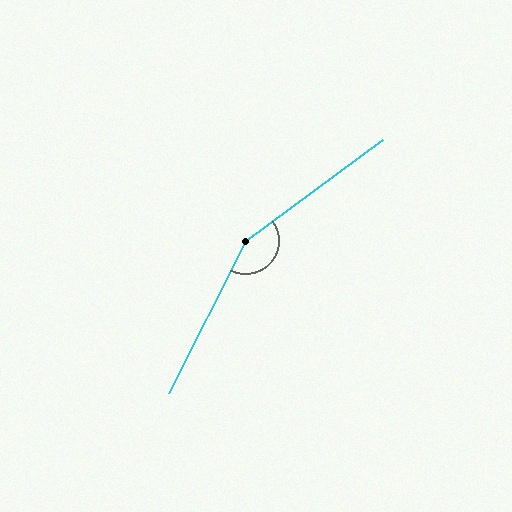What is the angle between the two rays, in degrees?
Approximately 153 degrees.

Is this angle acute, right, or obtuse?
It is obtuse.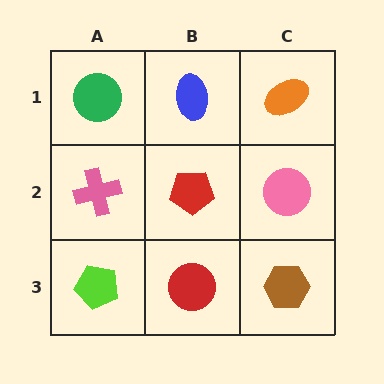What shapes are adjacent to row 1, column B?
A red pentagon (row 2, column B), a green circle (row 1, column A), an orange ellipse (row 1, column C).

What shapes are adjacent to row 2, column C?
An orange ellipse (row 1, column C), a brown hexagon (row 3, column C), a red pentagon (row 2, column B).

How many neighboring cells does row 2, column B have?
4.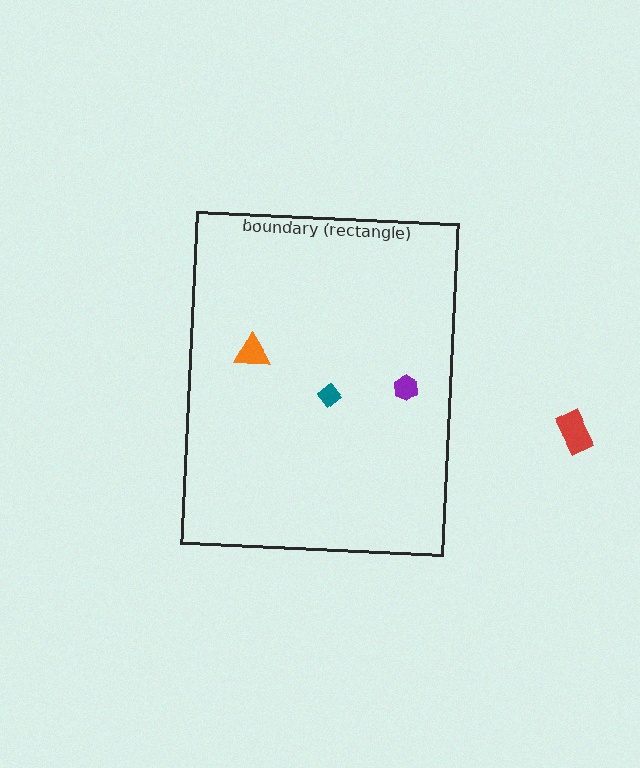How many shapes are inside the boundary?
3 inside, 1 outside.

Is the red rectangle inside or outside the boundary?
Outside.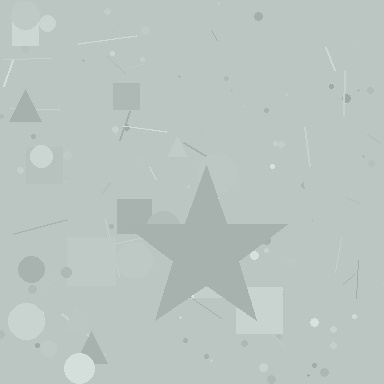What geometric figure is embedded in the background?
A star is embedded in the background.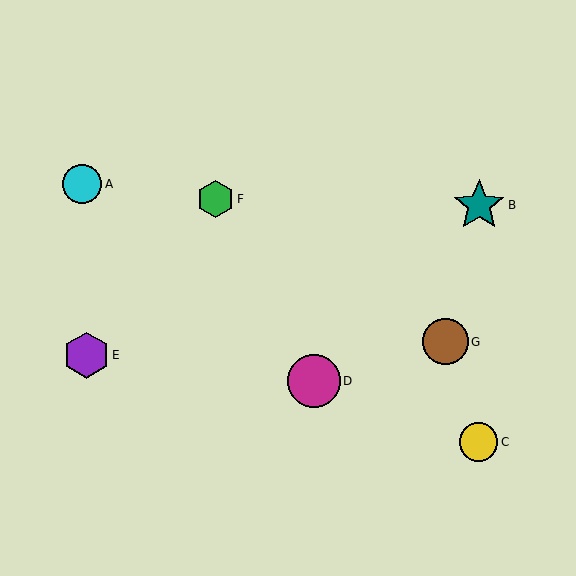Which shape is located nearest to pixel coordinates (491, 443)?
The yellow circle (labeled C) at (479, 442) is nearest to that location.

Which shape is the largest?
The magenta circle (labeled D) is the largest.